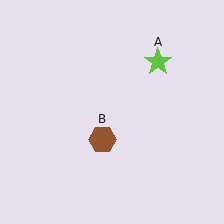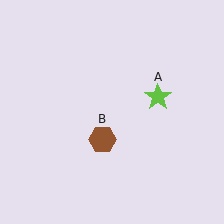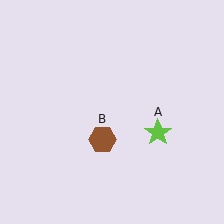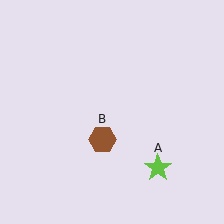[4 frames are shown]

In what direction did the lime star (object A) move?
The lime star (object A) moved down.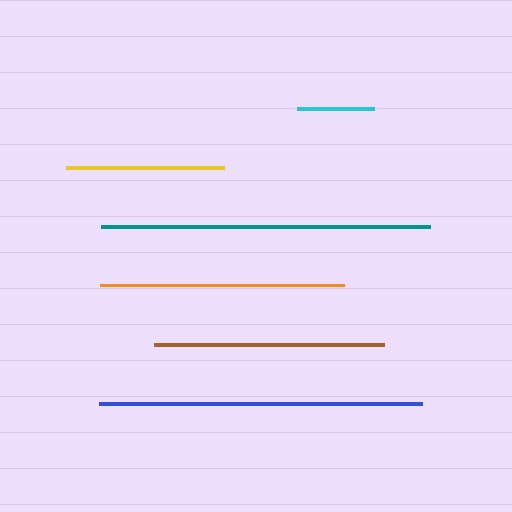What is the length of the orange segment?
The orange segment is approximately 244 pixels long.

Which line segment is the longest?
The teal line is the longest at approximately 329 pixels.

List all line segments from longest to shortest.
From longest to shortest: teal, blue, orange, brown, yellow, cyan.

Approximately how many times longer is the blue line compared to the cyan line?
The blue line is approximately 4.2 times the length of the cyan line.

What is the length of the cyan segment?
The cyan segment is approximately 77 pixels long.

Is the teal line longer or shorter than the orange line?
The teal line is longer than the orange line.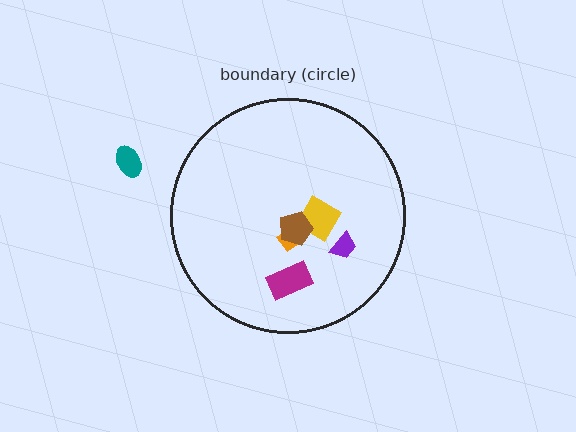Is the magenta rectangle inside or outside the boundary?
Inside.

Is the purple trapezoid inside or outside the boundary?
Inside.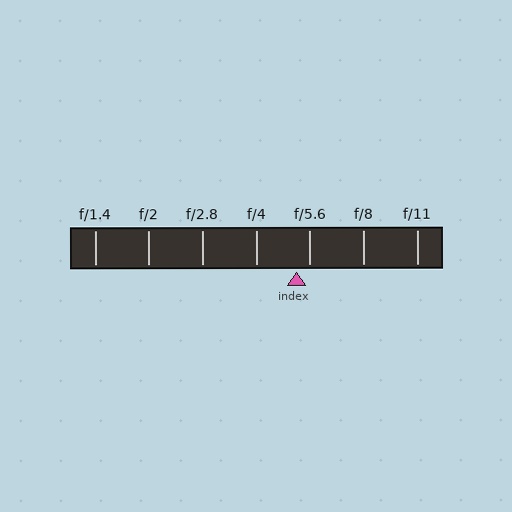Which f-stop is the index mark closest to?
The index mark is closest to f/5.6.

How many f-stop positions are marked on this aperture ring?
There are 7 f-stop positions marked.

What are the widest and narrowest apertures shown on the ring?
The widest aperture shown is f/1.4 and the narrowest is f/11.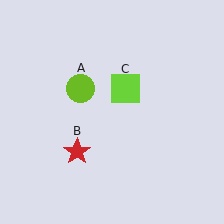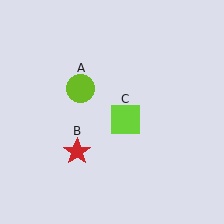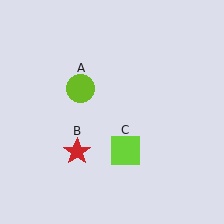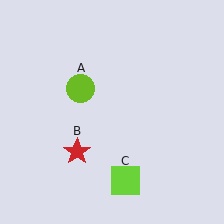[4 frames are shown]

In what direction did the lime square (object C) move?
The lime square (object C) moved down.